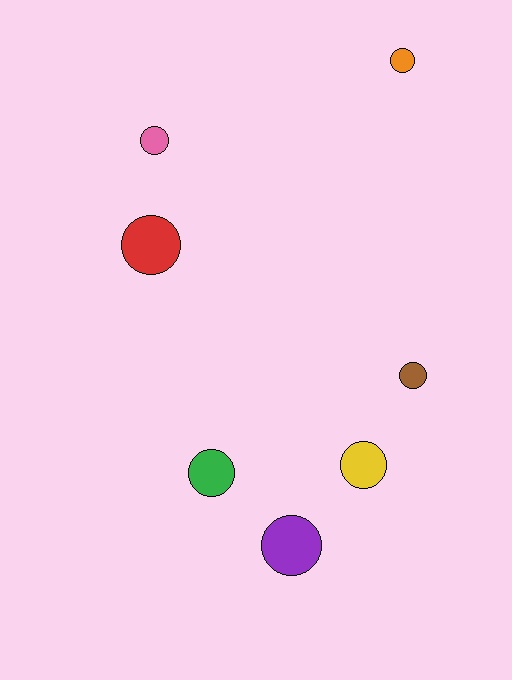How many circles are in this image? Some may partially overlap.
There are 7 circles.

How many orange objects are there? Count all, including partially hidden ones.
There is 1 orange object.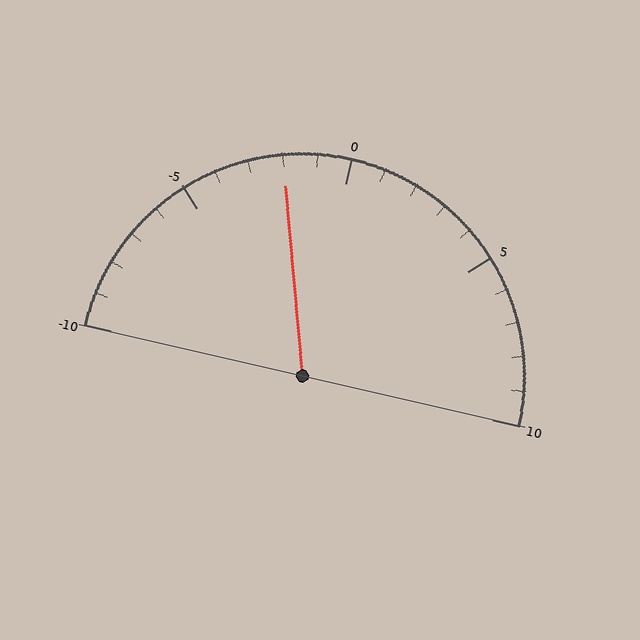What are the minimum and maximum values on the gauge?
The gauge ranges from -10 to 10.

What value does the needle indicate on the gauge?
The needle indicates approximately -2.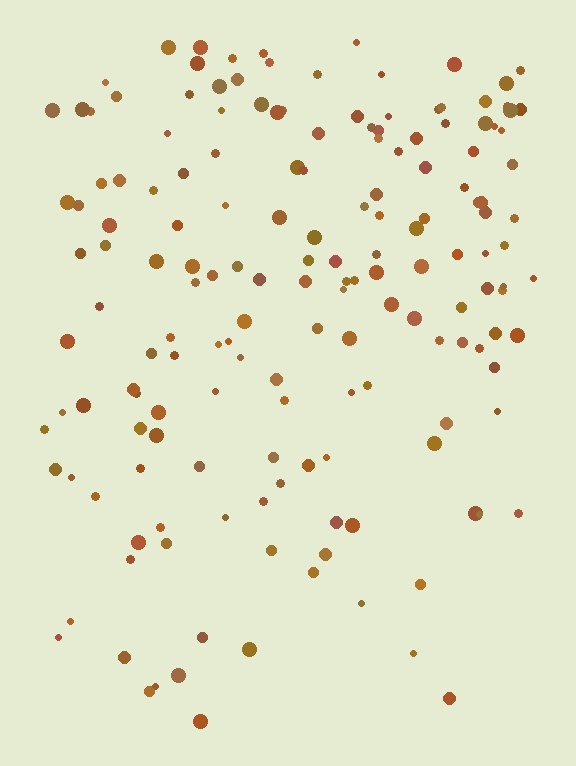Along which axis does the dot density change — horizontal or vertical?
Vertical.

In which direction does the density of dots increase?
From bottom to top, with the top side densest.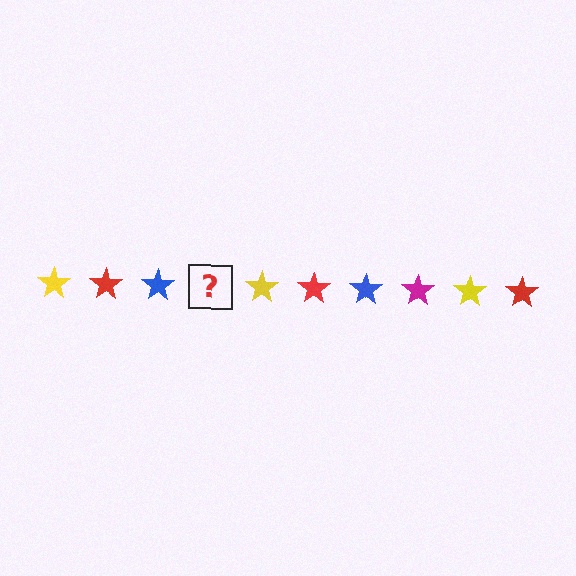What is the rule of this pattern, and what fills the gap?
The rule is that the pattern cycles through yellow, red, blue, magenta stars. The gap should be filled with a magenta star.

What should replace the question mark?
The question mark should be replaced with a magenta star.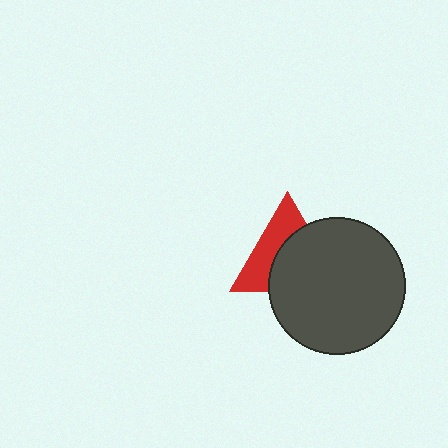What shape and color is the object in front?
The object in front is a dark gray circle.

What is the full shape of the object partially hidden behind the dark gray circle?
The partially hidden object is a red triangle.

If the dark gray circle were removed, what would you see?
You would see the complete red triangle.